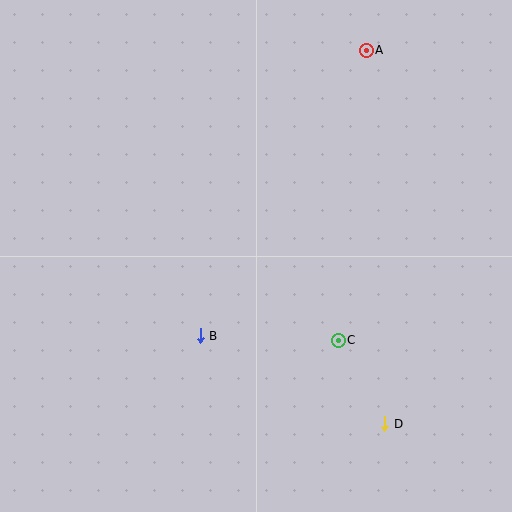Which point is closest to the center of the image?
Point B at (200, 336) is closest to the center.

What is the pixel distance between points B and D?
The distance between B and D is 204 pixels.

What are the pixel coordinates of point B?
Point B is at (200, 336).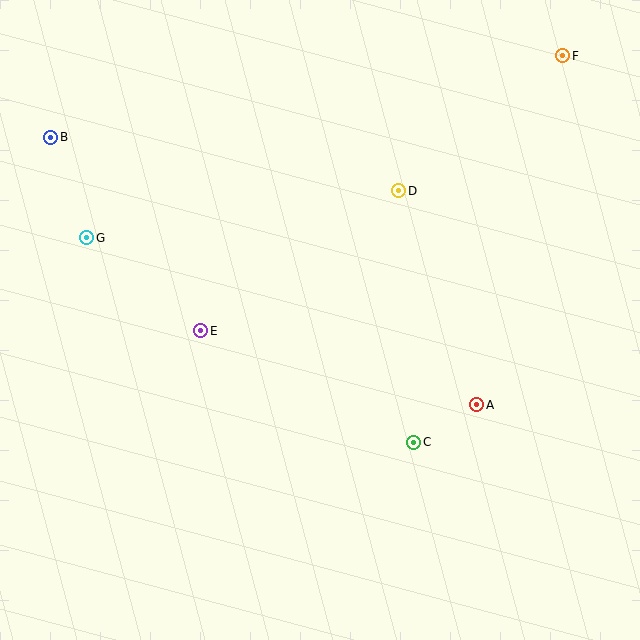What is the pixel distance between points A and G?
The distance between A and G is 424 pixels.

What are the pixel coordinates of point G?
Point G is at (87, 238).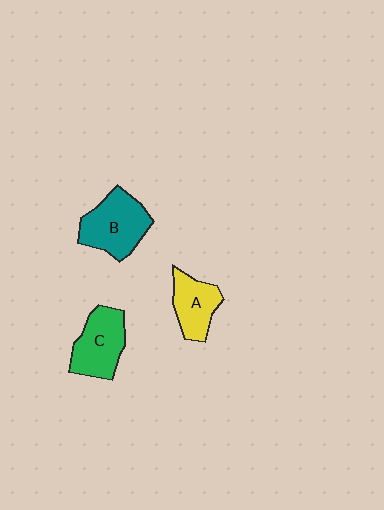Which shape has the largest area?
Shape B (teal).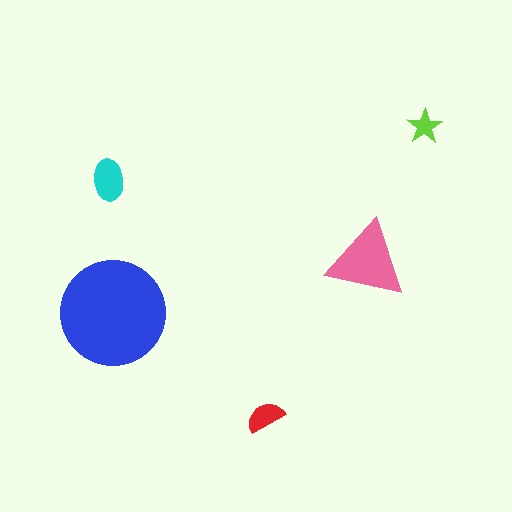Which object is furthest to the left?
The cyan ellipse is leftmost.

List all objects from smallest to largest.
The lime star, the red semicircle, the cyan ellipse, the pink triangle, the blue circle.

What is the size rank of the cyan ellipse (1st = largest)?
3rd.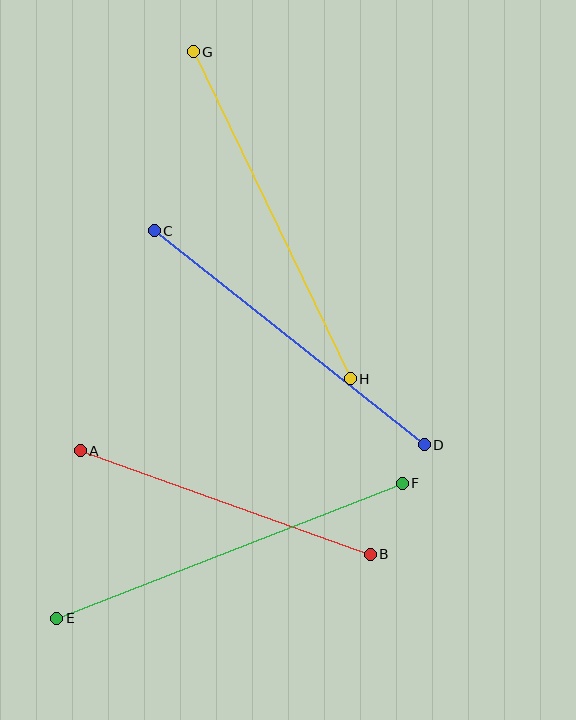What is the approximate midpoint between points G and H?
The midpoint is at approximately (272, 215) pixels.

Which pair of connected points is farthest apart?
Points E and F are farthest apart.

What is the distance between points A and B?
The distance is approximately 308 pixels.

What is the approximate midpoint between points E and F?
The midpoint is at approximately (229, 551) pixels.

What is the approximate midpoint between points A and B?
The midpoint is at approximately (225, 503) pixels.